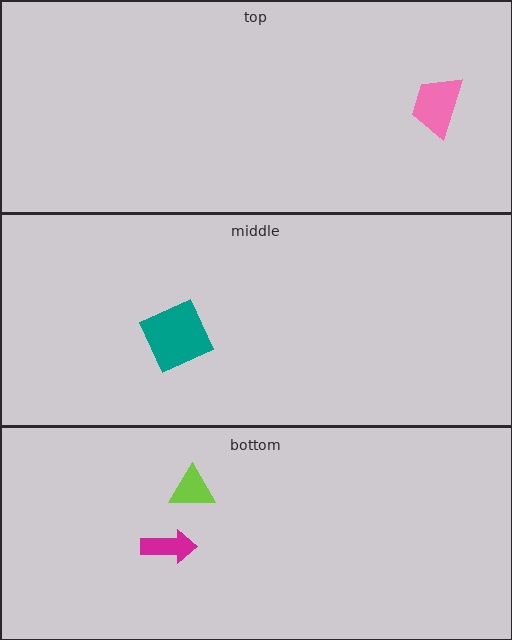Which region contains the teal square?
The middle region.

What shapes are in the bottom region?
The lime triangle, the magenta arrow.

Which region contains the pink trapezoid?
The top region.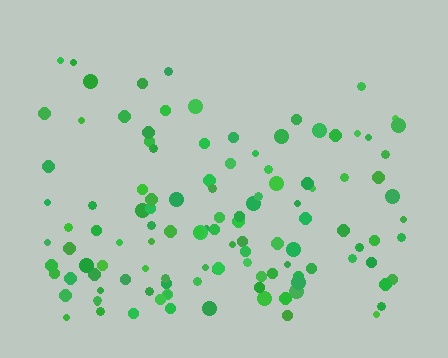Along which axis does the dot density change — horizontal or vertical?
Vertical.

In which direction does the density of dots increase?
From top to bottom, with the bottom side densest.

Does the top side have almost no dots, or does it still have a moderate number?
Still a moderate number, just noticeably fewer than the bottom.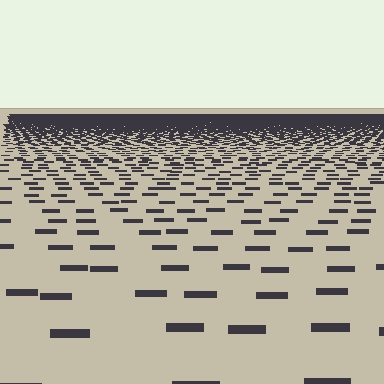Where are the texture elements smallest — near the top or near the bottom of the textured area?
Near the top.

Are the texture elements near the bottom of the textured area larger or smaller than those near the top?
Larger. Near the bottom, elements are closer to the viewer and appear at a bigger on-screen size.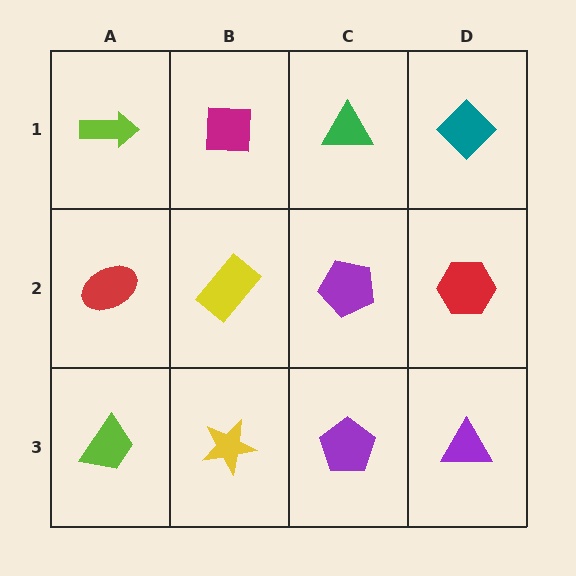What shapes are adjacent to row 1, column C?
A purple pentagon (row 2, column C), a magenta square (row 1, column B), a teal diamond (row 1, column D).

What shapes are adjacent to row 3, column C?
A purple pentagon (row 2, column C), a yellow star (row 3, column B), a purple triangle (row 3, column D).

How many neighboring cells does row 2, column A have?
3.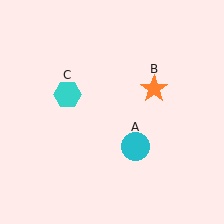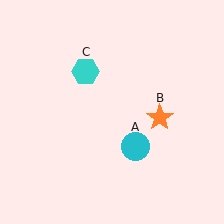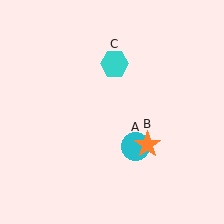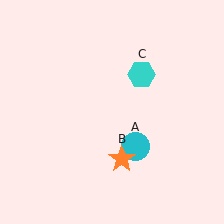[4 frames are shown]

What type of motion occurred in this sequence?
The orange star (object B), cyan hexagon (object C) rotated clockwise around the center of the scene.